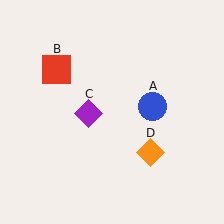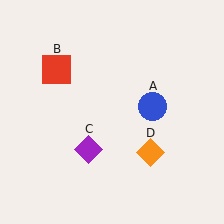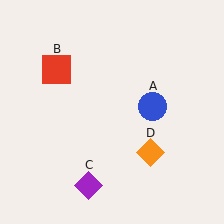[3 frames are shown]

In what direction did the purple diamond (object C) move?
The purple diamond (object C) moved down.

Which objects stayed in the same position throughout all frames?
Blue circle (object A) and red square (object B) and orange diamond (object D) remained stationary.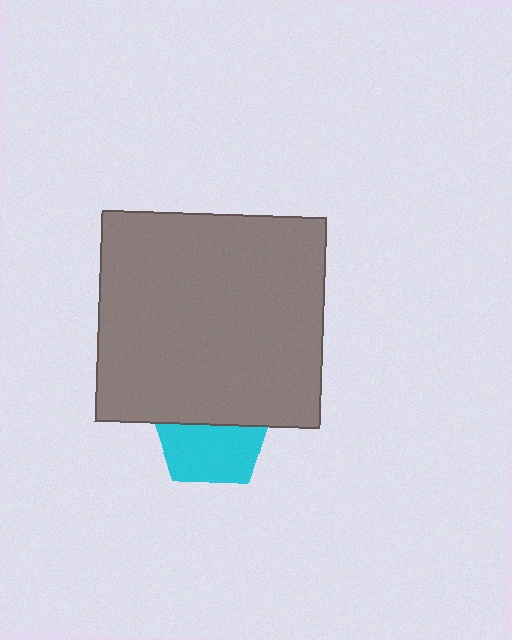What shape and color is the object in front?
The object in front is a gray rectangle.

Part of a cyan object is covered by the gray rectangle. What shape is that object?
It is a pentagon.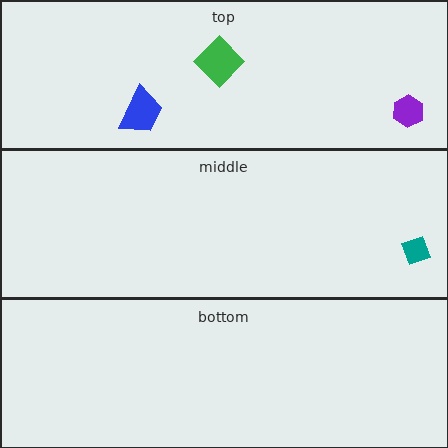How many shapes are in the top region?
3.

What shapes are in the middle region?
The teal diamond.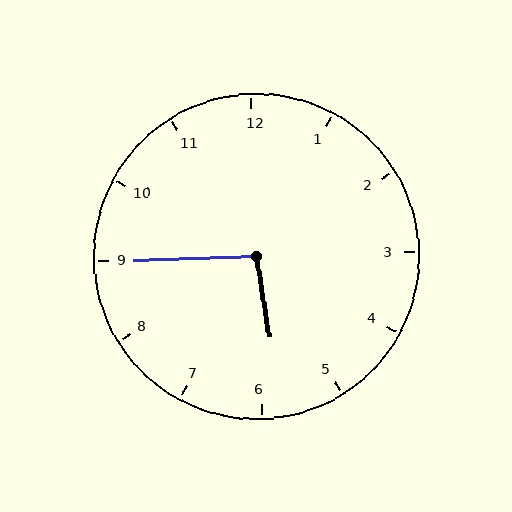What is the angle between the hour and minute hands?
Approximately 98 degrees.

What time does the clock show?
5:45.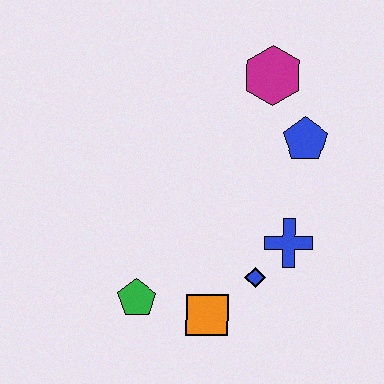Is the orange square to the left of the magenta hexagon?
Yes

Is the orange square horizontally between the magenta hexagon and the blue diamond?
No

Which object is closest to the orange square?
The blue diamond is closest to the orange square.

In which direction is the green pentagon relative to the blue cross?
The green pentagon is to the left of the blue cross.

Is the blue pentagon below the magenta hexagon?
Yes